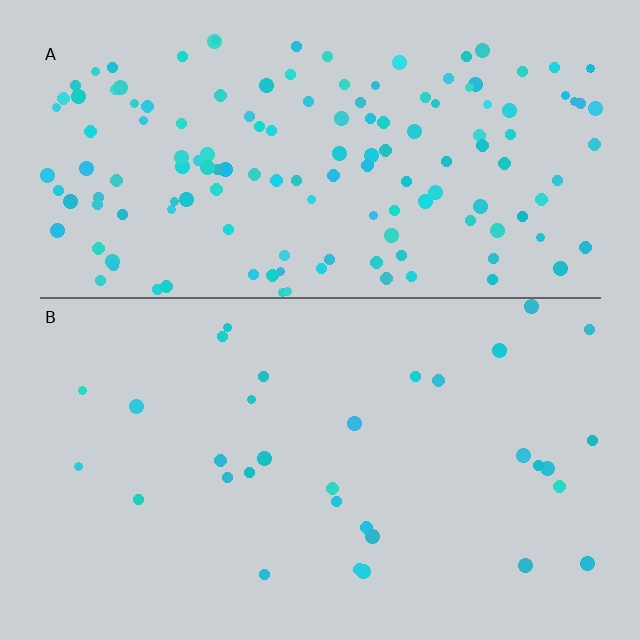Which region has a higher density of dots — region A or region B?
A (the top).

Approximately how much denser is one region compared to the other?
Approximately 4.4× — region A over region B.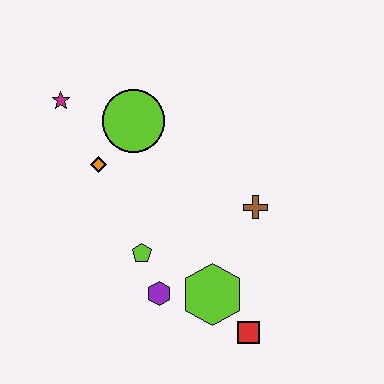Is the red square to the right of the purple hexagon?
Yes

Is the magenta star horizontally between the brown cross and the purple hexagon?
No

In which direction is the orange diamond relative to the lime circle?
The orange diamond is below the lime circle.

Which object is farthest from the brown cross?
The magenta star is farthest from the brown cross.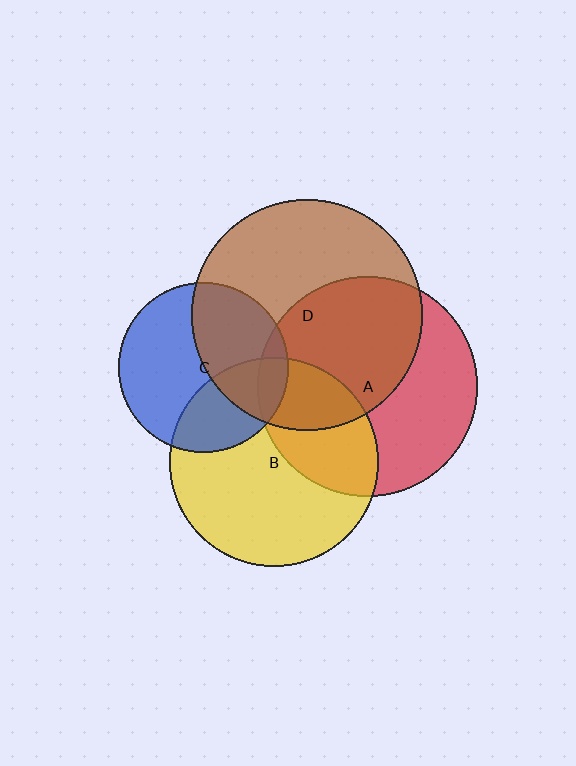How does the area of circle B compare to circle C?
Approximately 1.5 times.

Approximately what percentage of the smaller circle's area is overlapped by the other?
Approximately 30%.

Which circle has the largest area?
Circle D (brown).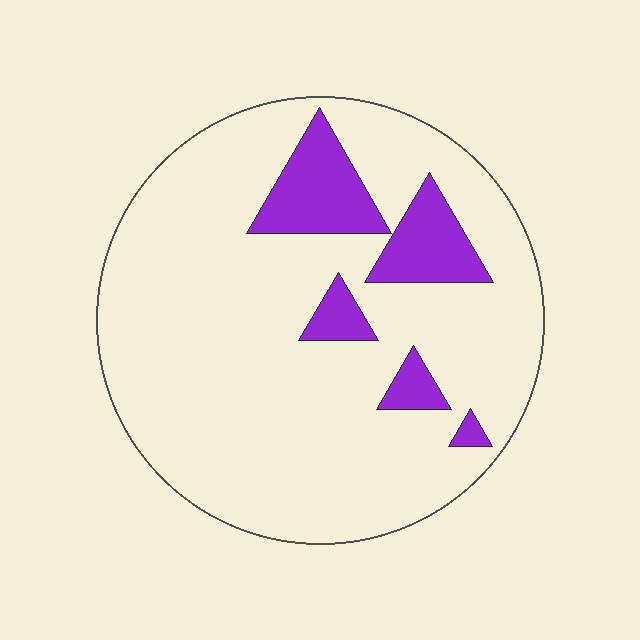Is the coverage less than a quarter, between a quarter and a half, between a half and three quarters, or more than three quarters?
Less than a quarter.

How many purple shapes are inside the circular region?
5.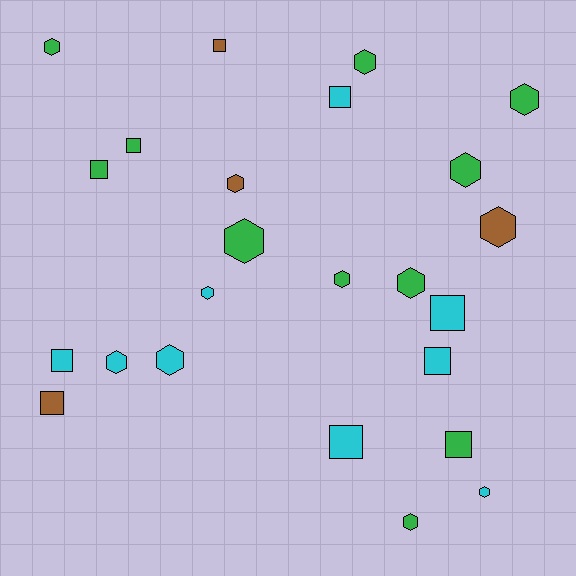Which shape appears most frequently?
Hexagon, with 14 objects.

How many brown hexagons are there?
There are 2 brown hexagons.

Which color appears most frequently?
Green, with 11 objects.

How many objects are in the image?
There are 24 objects.